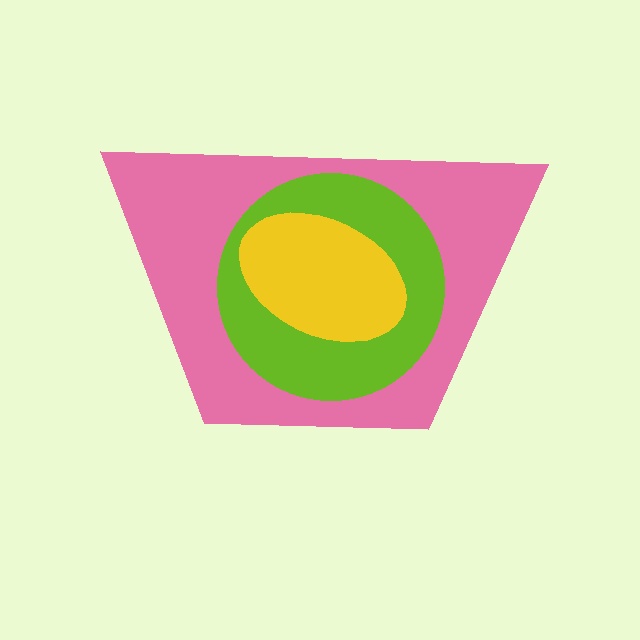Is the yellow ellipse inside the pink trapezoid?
Yes.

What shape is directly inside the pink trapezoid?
The lime circle.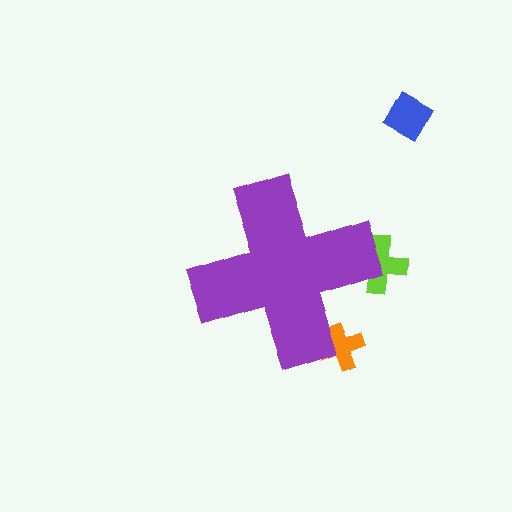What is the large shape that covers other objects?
A purple cross.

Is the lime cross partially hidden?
Yes, the lime cross is partially hidden behind the purple cross.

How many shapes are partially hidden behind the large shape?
2 shapes are partially hidden.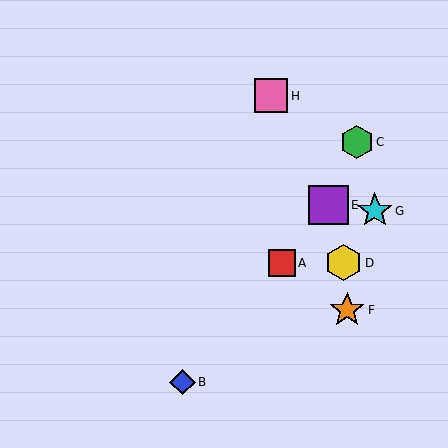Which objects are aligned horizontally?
Objects A, D are aligned horizontally.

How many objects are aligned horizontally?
2 objects (A, D) are aligned horizontally.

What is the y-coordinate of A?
Object A is at y≈263.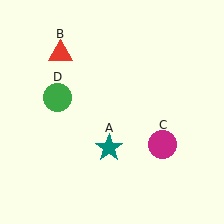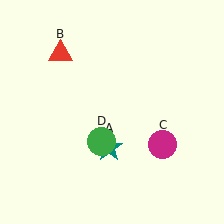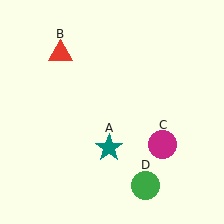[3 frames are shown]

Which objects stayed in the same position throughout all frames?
Teal star (object A) and red triangle (object B) and magenta circle (object C) remained stationary.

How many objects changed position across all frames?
1 object changed position: green circle (object D).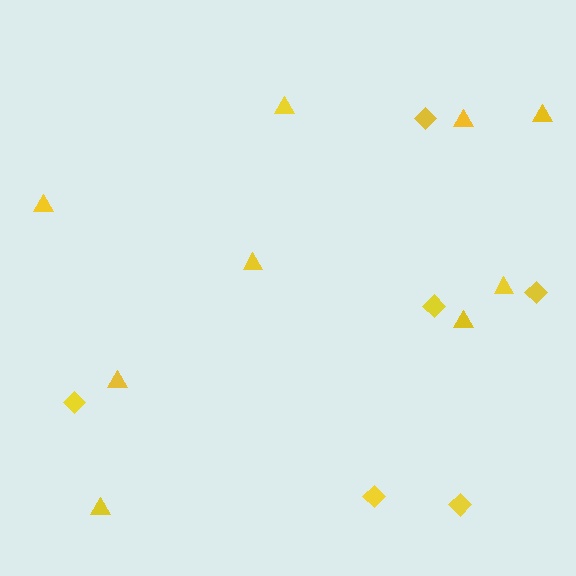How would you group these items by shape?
There are 2 groups: one group of diamonds (6) and one group of triangles (9).